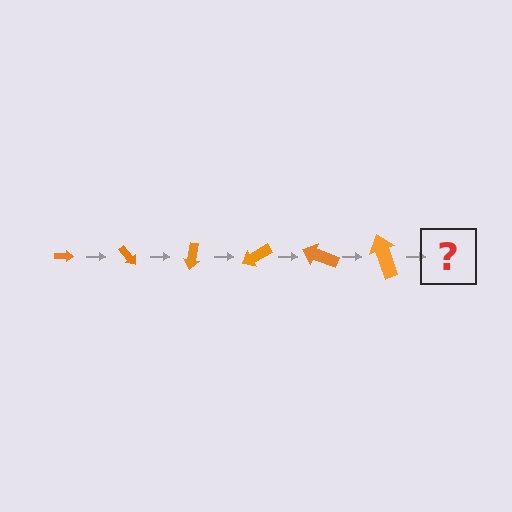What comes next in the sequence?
The next element should be an arrow, larger than the previous one and rotated 300 degrees from the start.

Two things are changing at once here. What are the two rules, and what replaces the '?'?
The two rules are that the arrow grows larger each step and it rotates 50 degrees each step. The '?' should be an arrow, larger than the previous one and rotated 300 degrees from the start.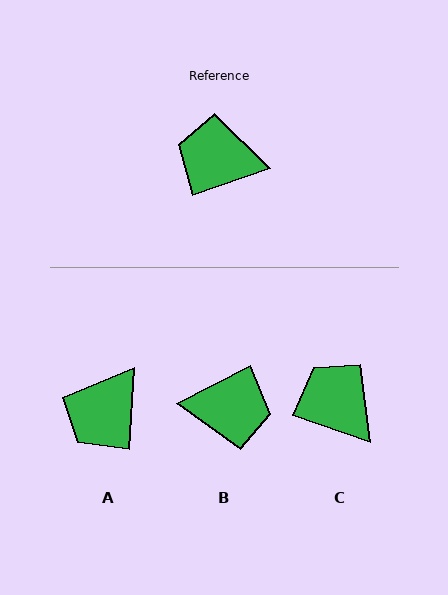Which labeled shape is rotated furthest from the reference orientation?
B, about 172 degrees away.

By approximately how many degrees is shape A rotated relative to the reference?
Approximately 67 degrees counter-clockwise.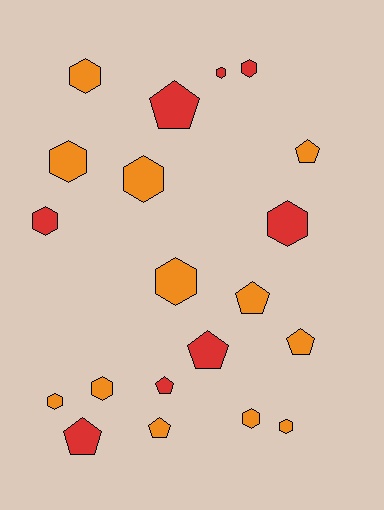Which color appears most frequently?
Orange, with 12 objects.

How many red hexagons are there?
There are 4 red hexagons.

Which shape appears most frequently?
Hexagon, with 12 objects.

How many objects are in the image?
There are 20 objects.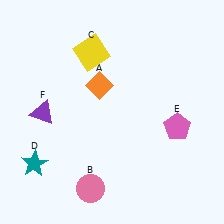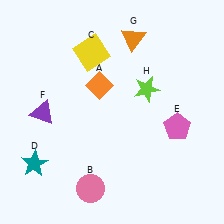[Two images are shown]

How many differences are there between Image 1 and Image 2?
There are 2 differences between the two images.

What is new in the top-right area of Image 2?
An orange triangle (G) was added in the top-right area of Image 2.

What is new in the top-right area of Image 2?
A lime star (H) was added in the top-right area of Image 2.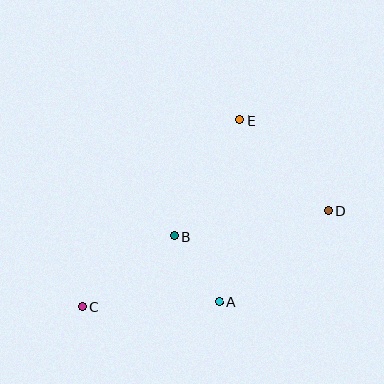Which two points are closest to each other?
Points A and B are closest to each other.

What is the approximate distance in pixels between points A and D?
The distance between A and D is approximately 143 pixels.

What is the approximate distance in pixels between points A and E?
The distance between A and E is approximately 183 pixels.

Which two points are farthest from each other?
Points C and D are farthest from each other.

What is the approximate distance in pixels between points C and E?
The distance between C and E is approximately 245 pixels.